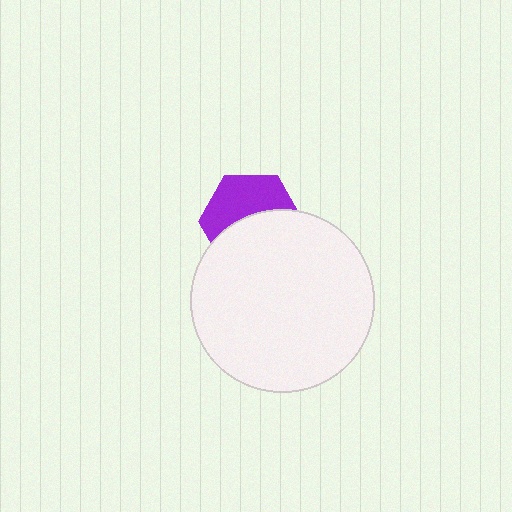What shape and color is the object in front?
The object in front is a white circle.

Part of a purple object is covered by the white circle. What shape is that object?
It is a hexagon.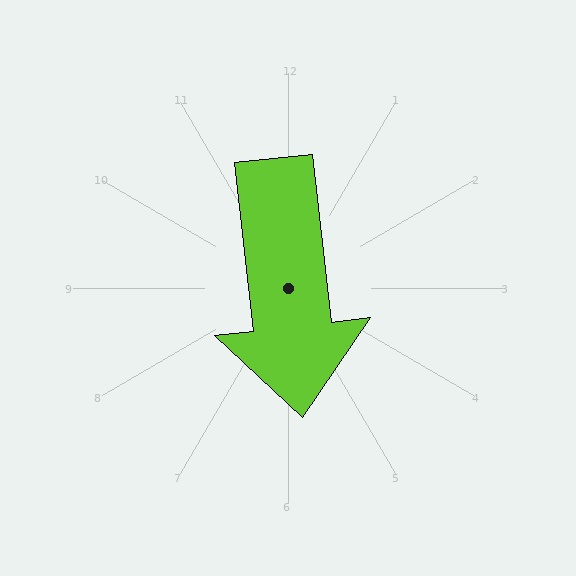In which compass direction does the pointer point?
South.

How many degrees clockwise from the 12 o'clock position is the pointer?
Approximately 173 degrees.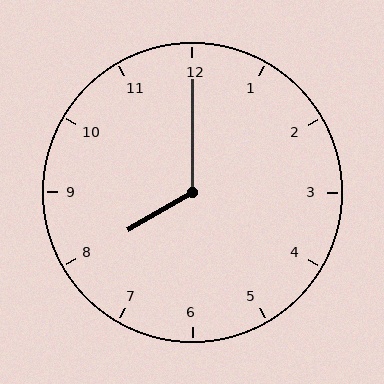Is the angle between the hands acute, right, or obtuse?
It is obtuse.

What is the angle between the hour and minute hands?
Approximately 120 degrees.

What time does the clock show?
8:00.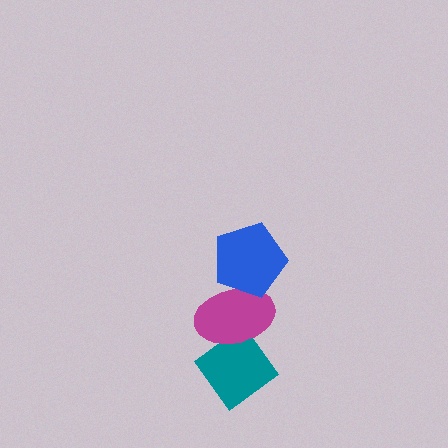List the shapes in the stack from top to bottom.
From top to bottom: the blue pentagon, the magenta ellipse, the teal diamond.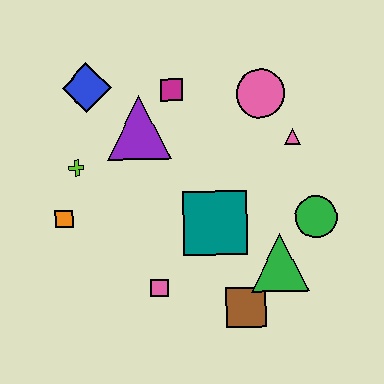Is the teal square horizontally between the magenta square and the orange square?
No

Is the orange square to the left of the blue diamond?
Yes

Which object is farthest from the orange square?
The green circle is farthest from the orange square.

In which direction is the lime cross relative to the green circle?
The lime cross is to the left of the green circle.